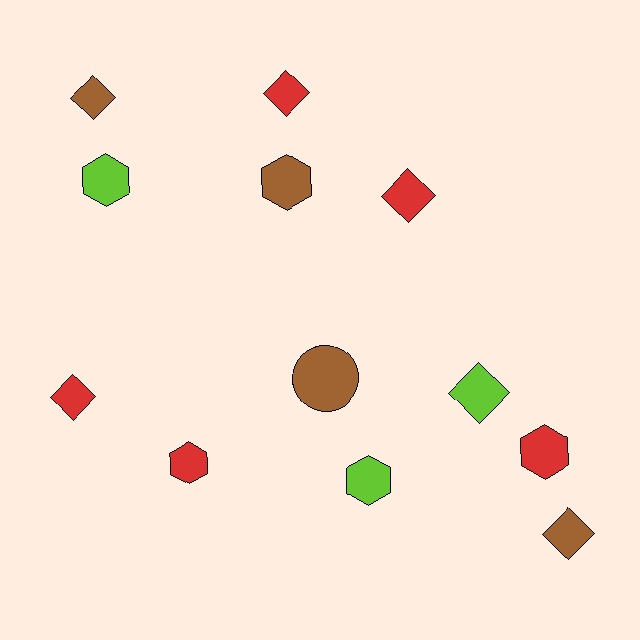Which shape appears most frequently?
Diamond, with 6 objects.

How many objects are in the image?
There are 12 objects.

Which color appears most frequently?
Red, with 5 objects.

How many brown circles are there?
There is 1 brown circle.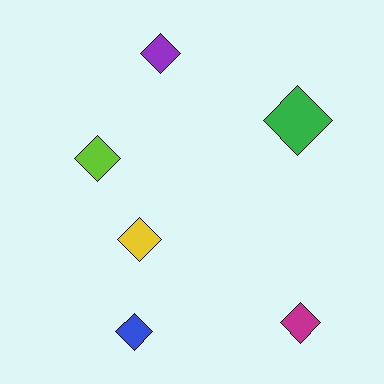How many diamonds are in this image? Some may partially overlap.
There are 6 diamonds.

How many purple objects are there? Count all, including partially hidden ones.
There is 1 purple object.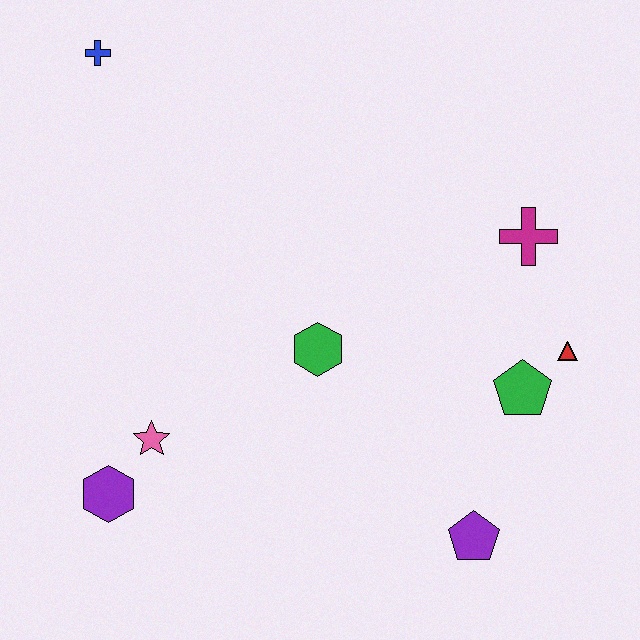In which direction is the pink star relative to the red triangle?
The pink star is to the left of the red triangle.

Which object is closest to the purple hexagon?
The pink star is closest to the purple hexagon.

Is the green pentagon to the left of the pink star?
No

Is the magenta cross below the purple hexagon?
No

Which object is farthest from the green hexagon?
The blue cross is farthest from the green hexagon.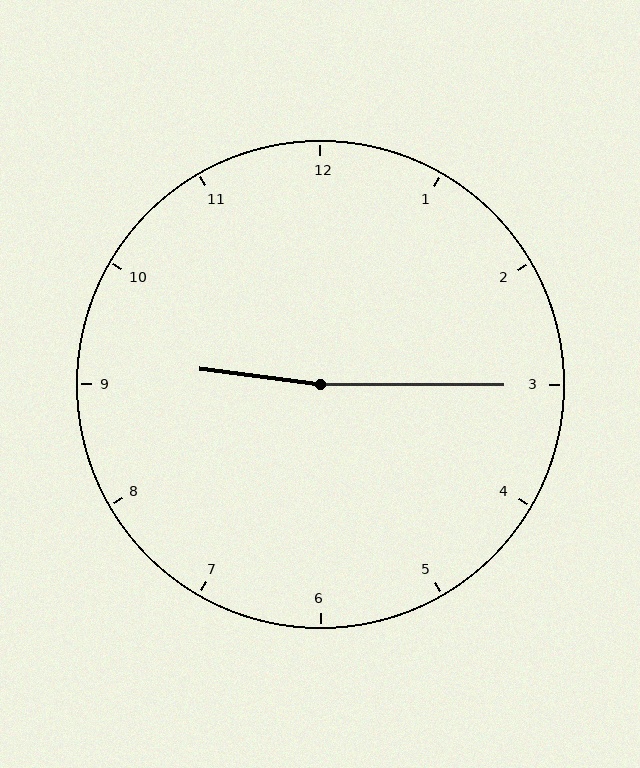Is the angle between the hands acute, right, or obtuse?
It is obtuse.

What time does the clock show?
9:15.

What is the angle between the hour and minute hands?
Approximately 172 degrees.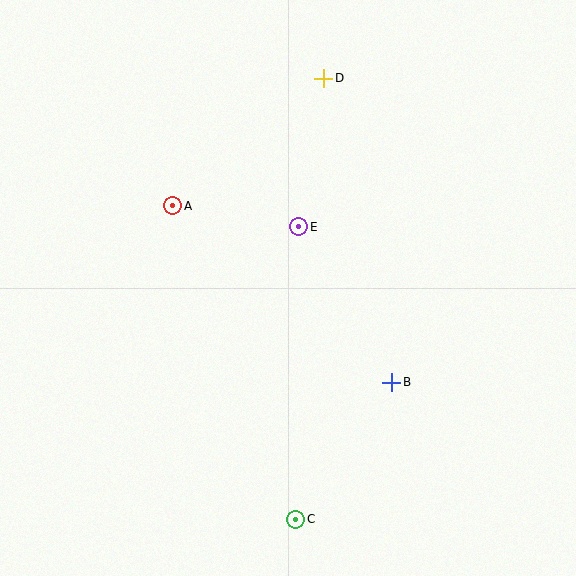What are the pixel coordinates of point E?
Point E is at (299, 227).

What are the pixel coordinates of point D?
Point D is at (324, 78).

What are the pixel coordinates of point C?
Point C is at (296, 519).